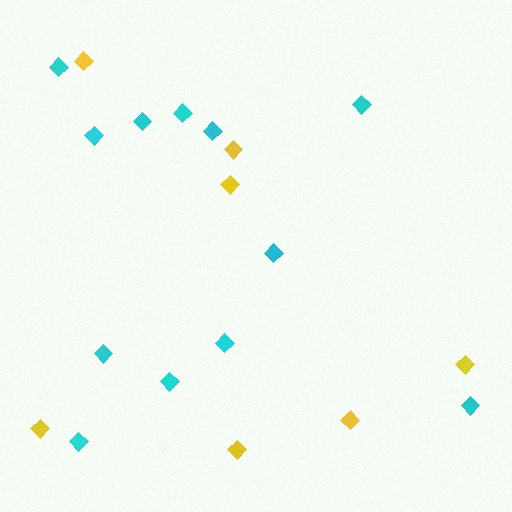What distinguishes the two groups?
There are 2 groups: one group of cyan diamonds (12) and one group of yellow diamonds (7).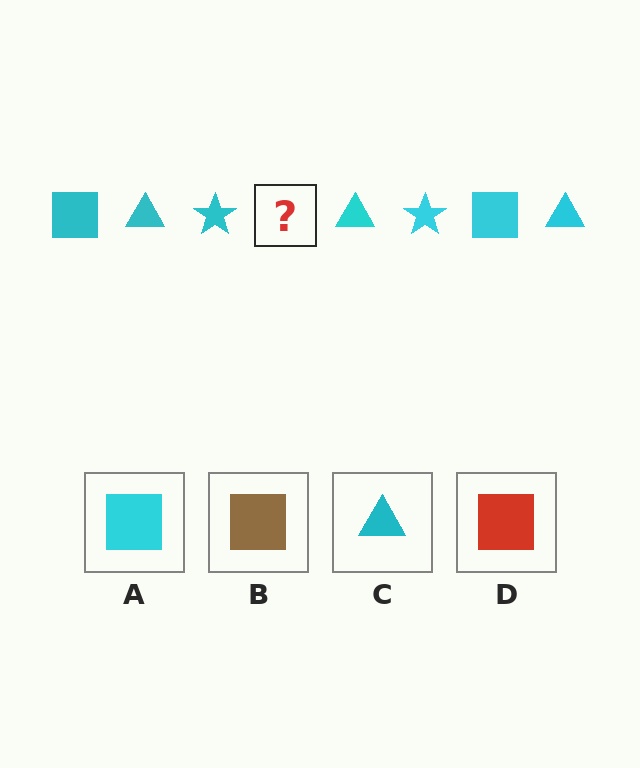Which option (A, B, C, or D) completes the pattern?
A.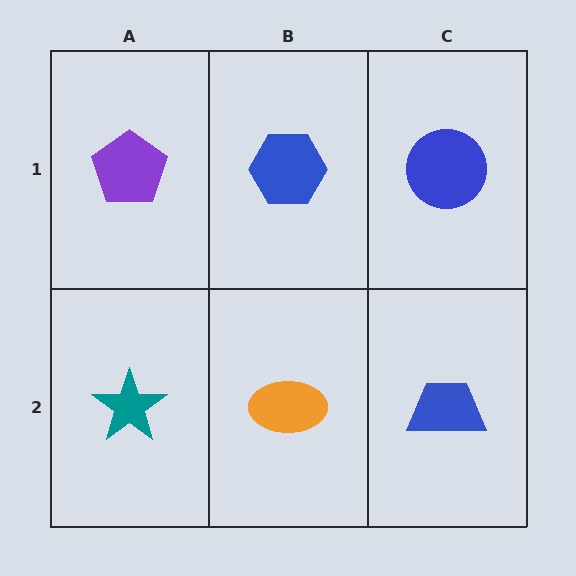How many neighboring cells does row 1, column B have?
3.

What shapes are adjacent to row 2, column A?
A purple pentagon (row 1, column A), an orange ellipse (row 2, column B).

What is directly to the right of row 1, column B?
A blue circle.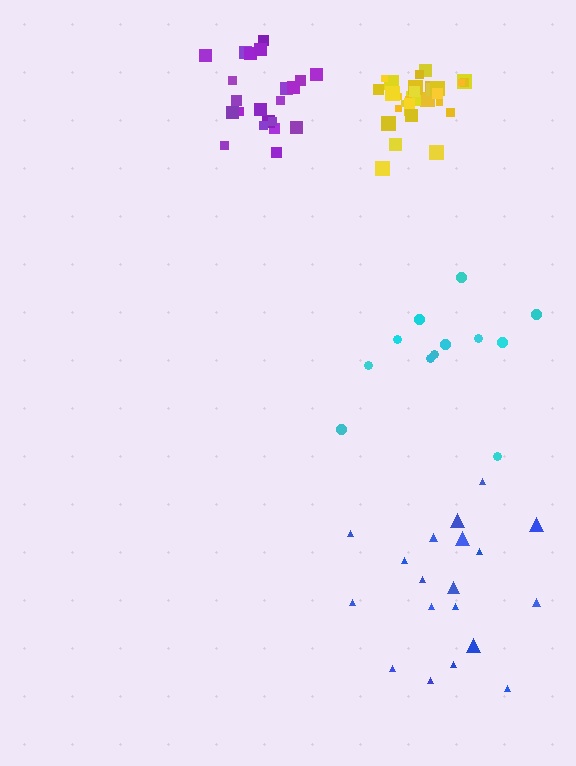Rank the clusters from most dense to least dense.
yellow, purple, blue, cyan.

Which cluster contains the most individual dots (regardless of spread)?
Yellow (33).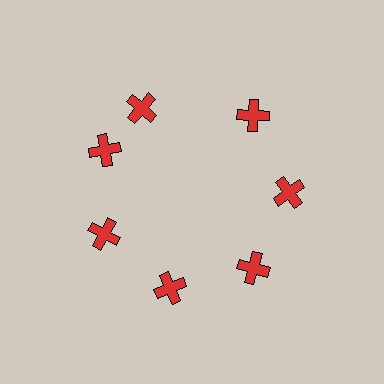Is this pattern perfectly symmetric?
No. The 7 red crosses are arranged in a ring, but one element near the 12 o'clock position is rotated out of alignment along the ring, breaking the 7-fold rotational symmetry.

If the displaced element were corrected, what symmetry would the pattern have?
It would have 7-fold rotational symmetry — the pattern would map onto itself every 51 degrees.